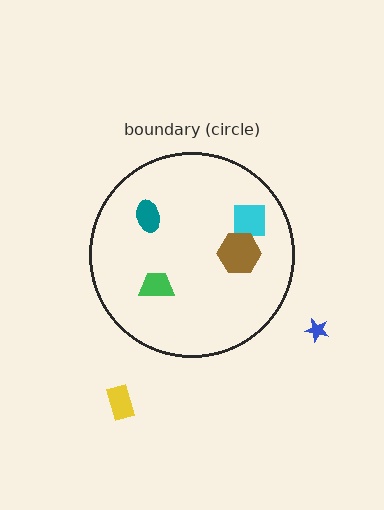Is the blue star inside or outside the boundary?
Outside.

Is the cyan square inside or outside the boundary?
Inside.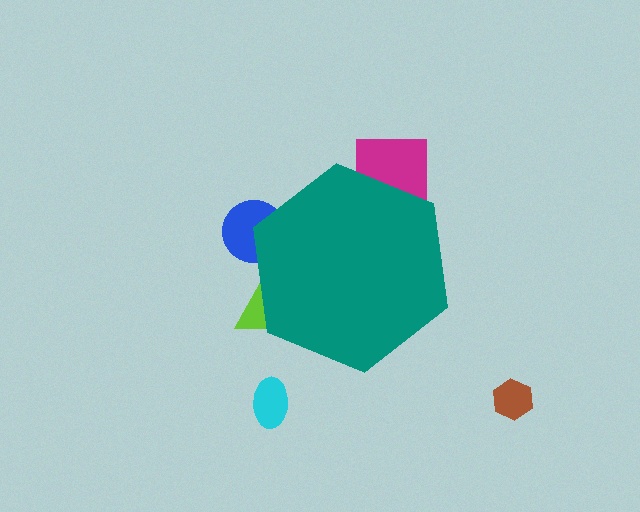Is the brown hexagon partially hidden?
No, the brown hexagon is fully visible.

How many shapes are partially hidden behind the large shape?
3 shapes are partially hidden.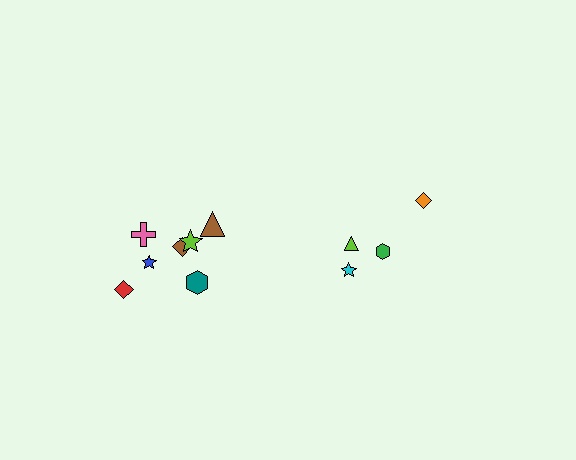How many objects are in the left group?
There are 7 objects.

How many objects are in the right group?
There are 4 objects.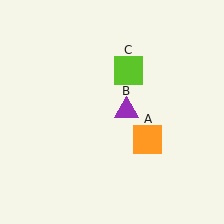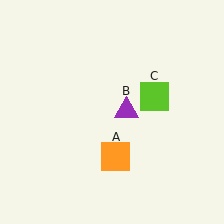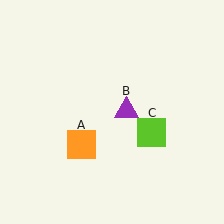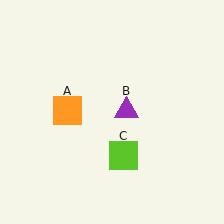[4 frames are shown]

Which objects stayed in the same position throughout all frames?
Purple triangle (object B) remained stationary.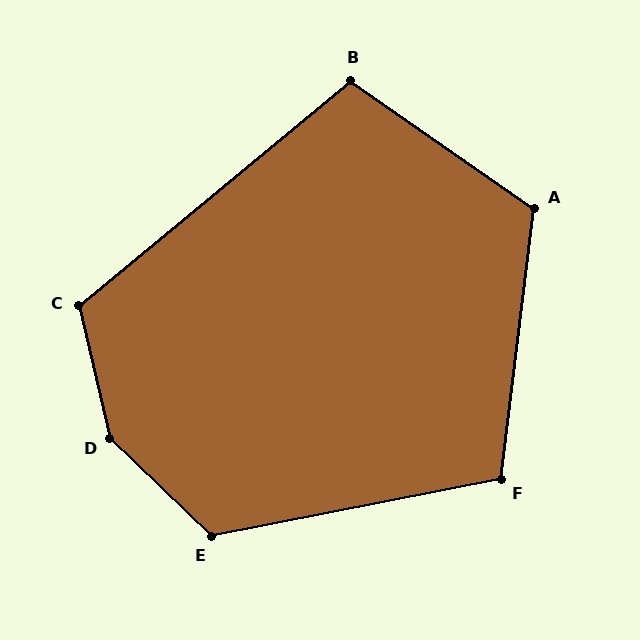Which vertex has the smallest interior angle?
B, at approximately 105 degrees.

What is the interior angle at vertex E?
Approximately 125 degrees (obtuse).